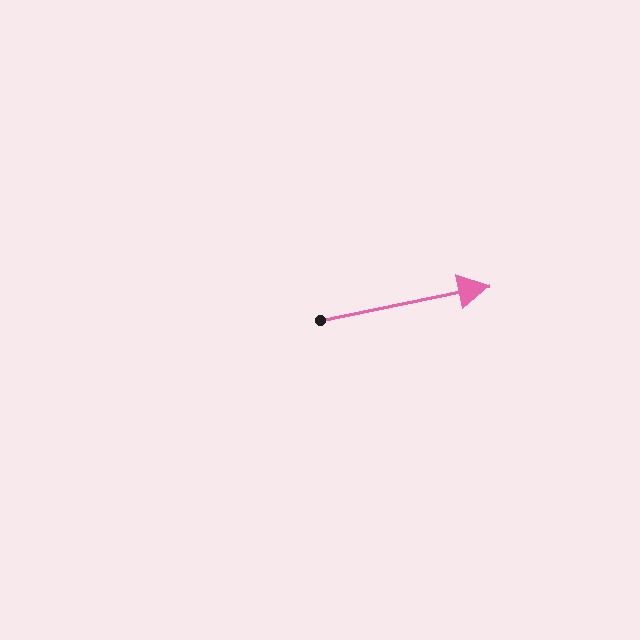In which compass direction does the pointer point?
East.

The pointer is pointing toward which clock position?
Roughly 3 o'clock.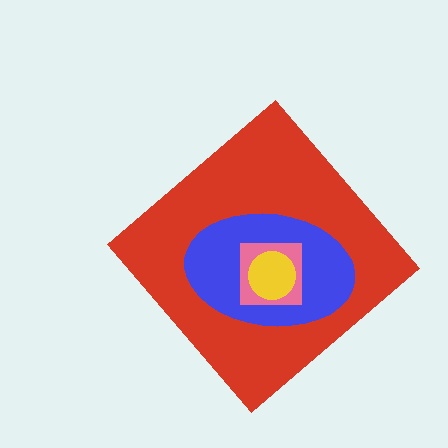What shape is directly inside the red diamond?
The blue ellipse.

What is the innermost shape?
The yellow circle.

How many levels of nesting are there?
4.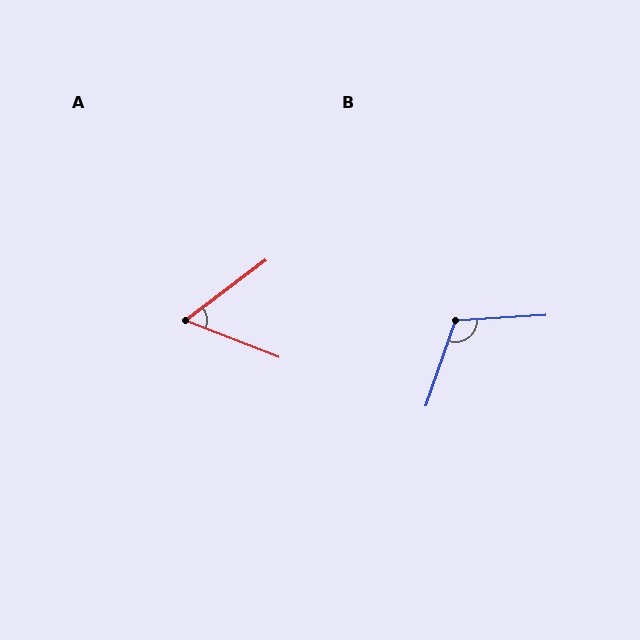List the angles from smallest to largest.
A (58°), B (113°).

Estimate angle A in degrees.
Approximately 58 degrees.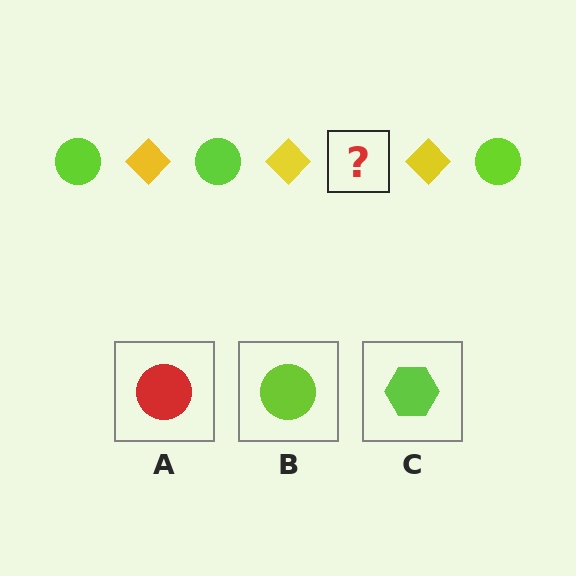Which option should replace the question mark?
Option B.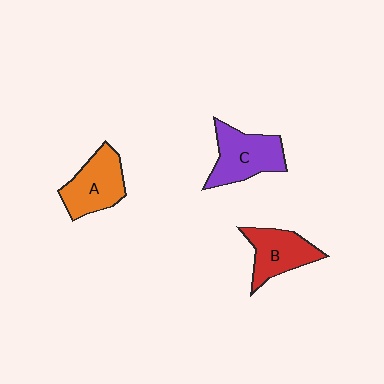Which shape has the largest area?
Shape C (purple).